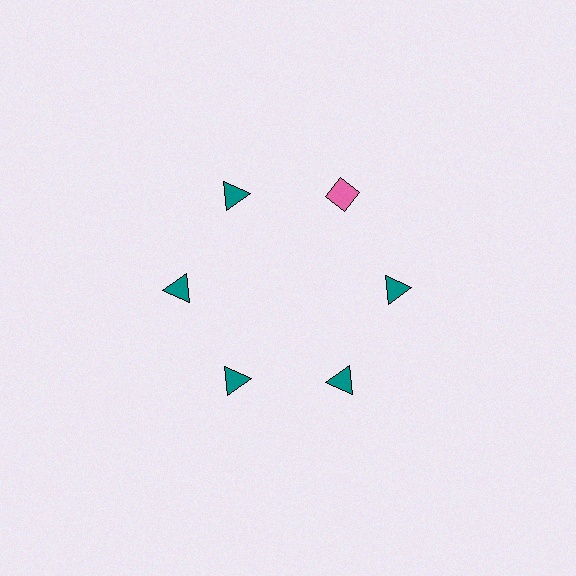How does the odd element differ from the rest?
It differs in both color (pink instead of teal) and shape (diamond instead of triangle).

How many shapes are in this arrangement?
There are 6 shapes arranged in a ring pattern.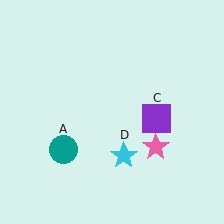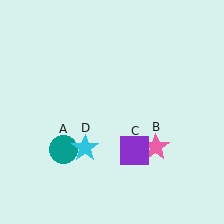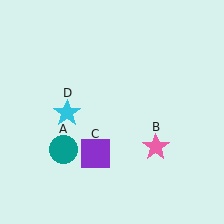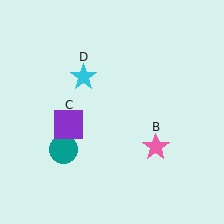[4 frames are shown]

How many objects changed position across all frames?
2 objects changed position: purple square (object C), cyan star (object D).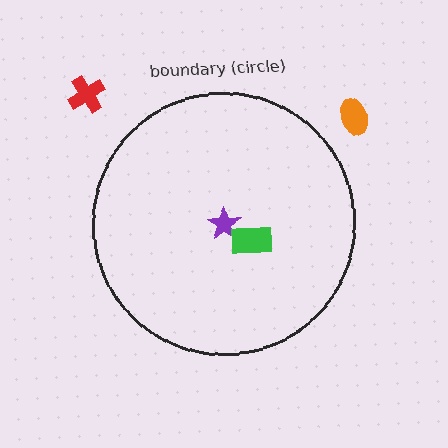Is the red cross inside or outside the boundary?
Outside.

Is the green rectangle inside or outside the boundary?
Inside.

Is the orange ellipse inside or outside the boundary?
Outside.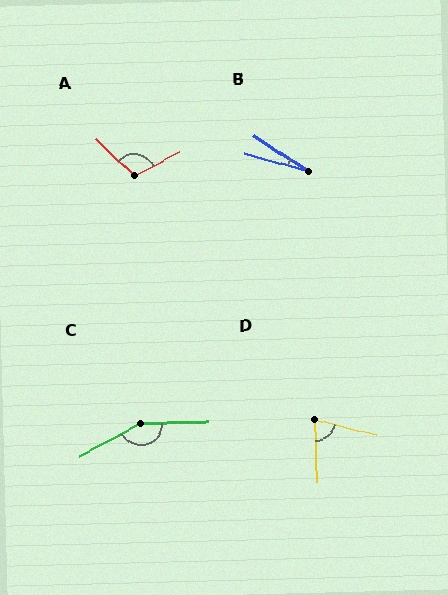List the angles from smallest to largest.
B (18°), D (73°), A (108°), C (153°).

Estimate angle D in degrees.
Approximately 73 degrees.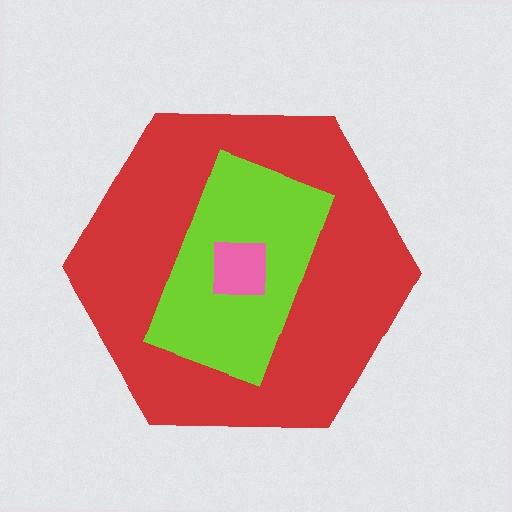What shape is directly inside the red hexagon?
The lime rectangle.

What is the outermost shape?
The red hexagon.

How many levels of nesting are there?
3.